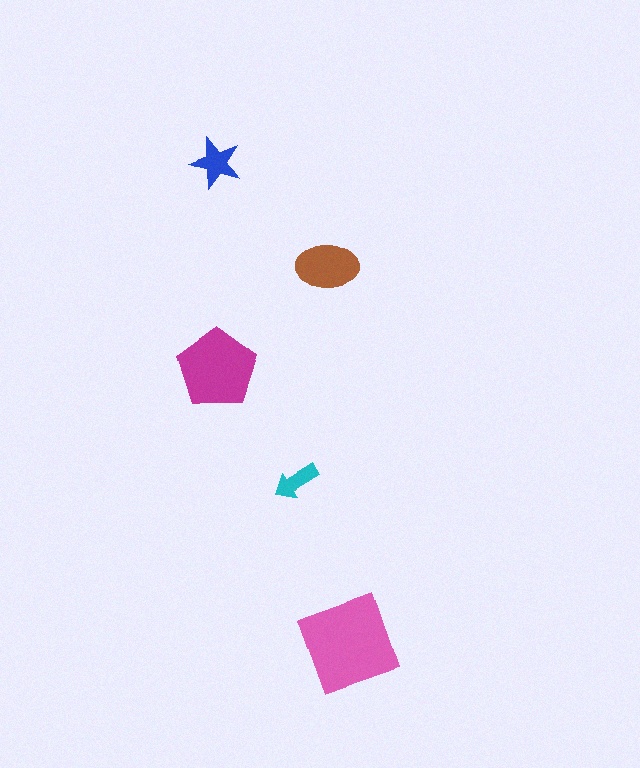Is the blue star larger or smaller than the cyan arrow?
Larger.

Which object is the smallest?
The cyan arrow.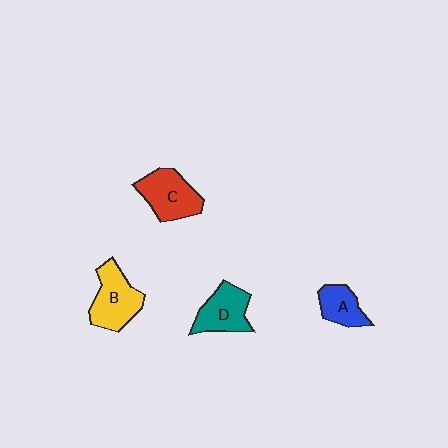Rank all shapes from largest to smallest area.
From largest to smallest: B (yellow), C (red), D (teal), A (blue).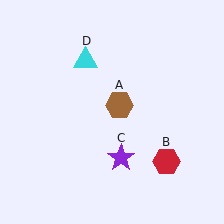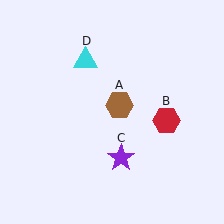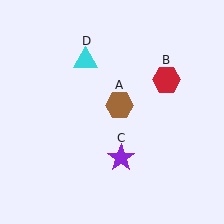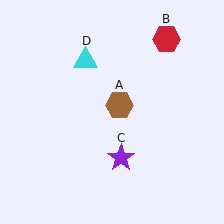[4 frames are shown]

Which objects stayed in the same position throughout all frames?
Brown hexagon (object A) and purple star (object C) and cyan triangle (object D) remained stationary.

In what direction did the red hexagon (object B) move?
The red hexagon (object B) moved up.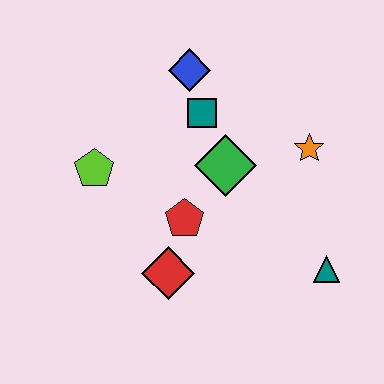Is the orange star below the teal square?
Yes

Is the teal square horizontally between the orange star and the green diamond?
No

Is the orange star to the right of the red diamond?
Yes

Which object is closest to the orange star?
The green diamond is closest to the orange star.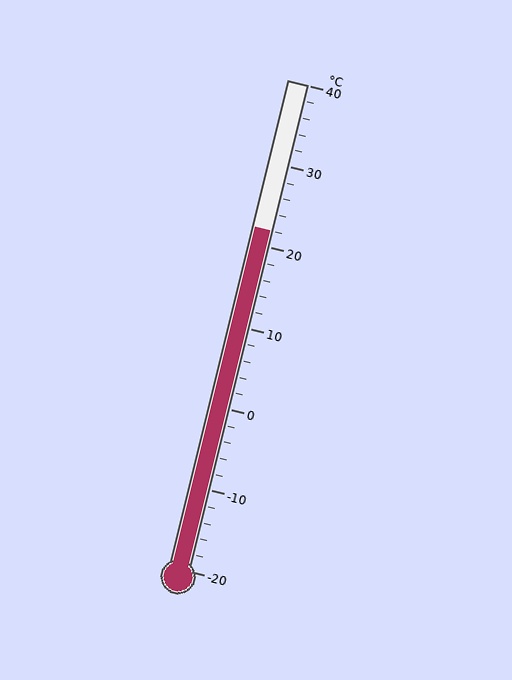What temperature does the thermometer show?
The thermometer shows approximately 22°C.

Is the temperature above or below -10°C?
The temperature is above -10°C.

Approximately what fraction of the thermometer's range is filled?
The thermometer is filled to approximately 70% of its range.